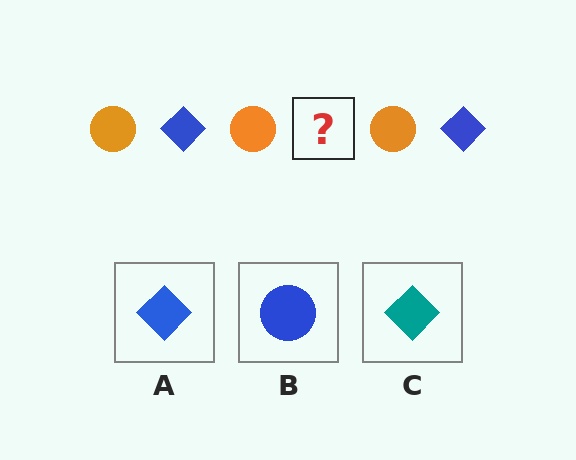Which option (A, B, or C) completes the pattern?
A.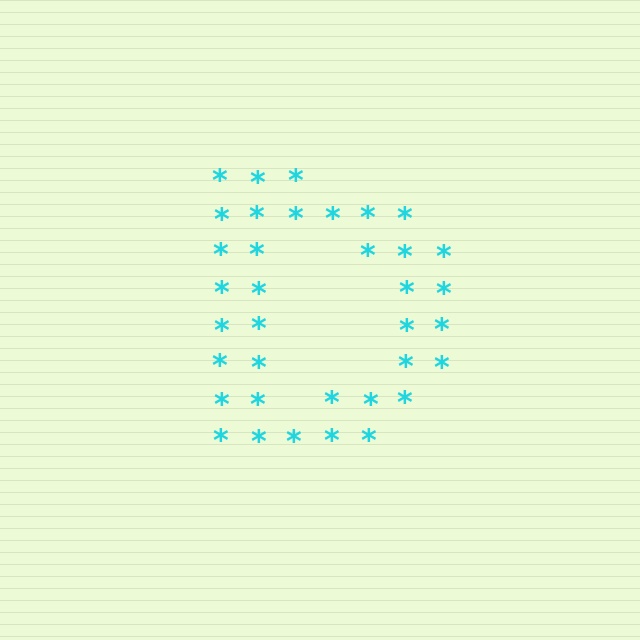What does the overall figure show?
The overall figure shows the letter D.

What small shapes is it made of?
It is made of small asterisks.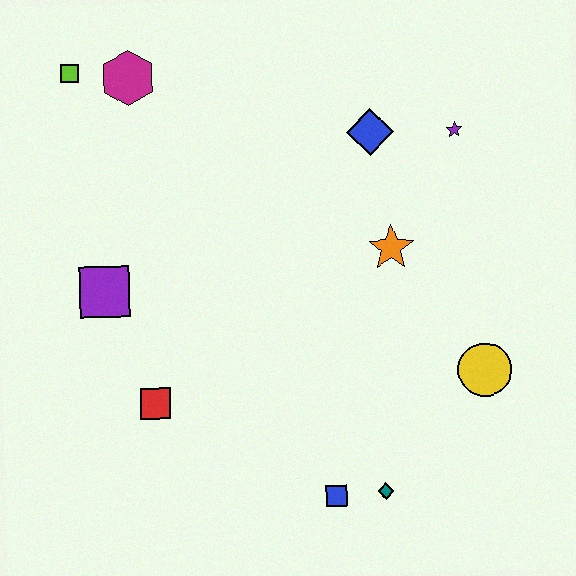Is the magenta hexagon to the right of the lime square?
Yes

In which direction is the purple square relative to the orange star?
The purple square is to the left of the orange star.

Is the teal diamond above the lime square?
No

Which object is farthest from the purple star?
The red square is farthest from the purple star.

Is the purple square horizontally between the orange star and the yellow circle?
No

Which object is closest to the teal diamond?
The blue square is closest to the teal diamond.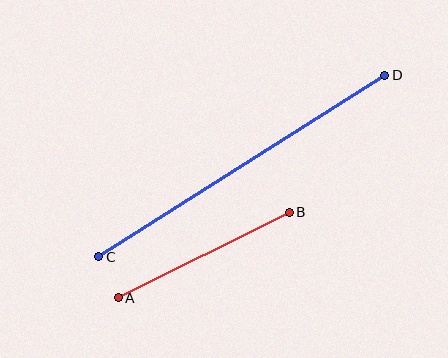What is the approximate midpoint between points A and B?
The midpoint is at approximately (204, 255) pixels.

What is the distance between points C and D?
The distance is approximately 339 pixels.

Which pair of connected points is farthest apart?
Points C and D are farthest apart.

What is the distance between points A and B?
The distance is approximately 191 pixels.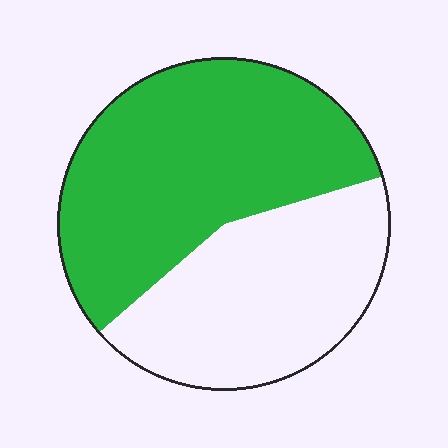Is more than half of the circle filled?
Yes.